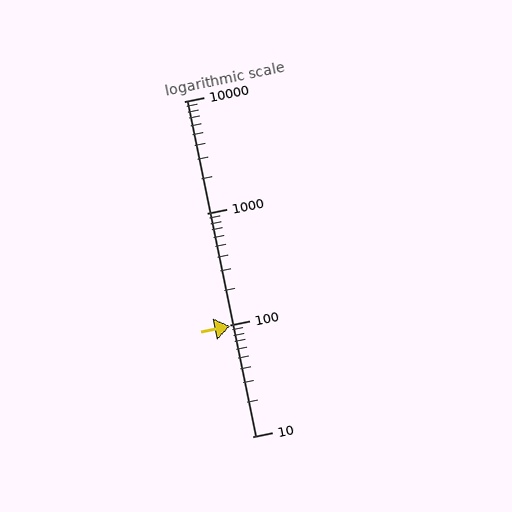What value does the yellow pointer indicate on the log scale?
The pointer indicates approximately 97.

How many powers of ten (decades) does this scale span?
The scale spans 3 decades, from 10 to 10000.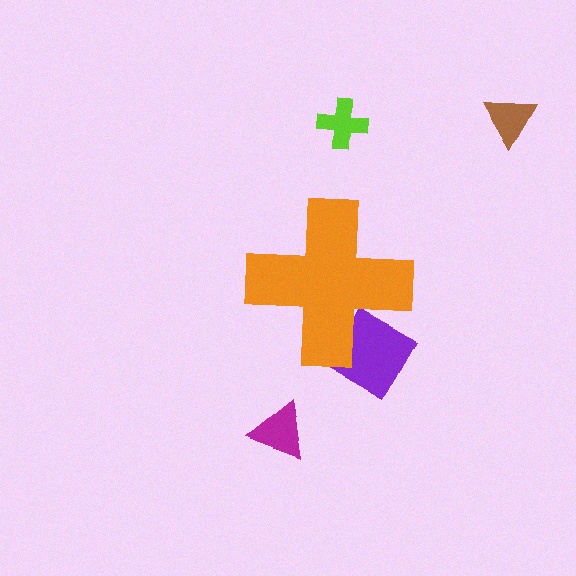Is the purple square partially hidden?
Yes, the purple square is partially hidden behind the orange cross.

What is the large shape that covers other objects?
An orange cross.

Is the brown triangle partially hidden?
No, the brown triangle is fully visible.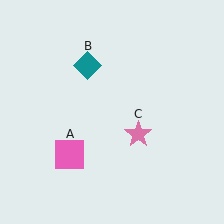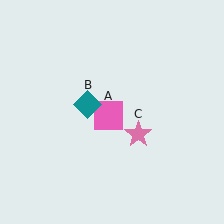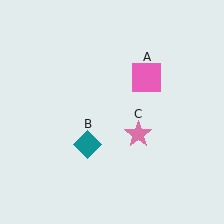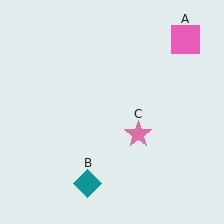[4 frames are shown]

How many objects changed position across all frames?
2 objects changed position: pink square (object A), teal diamond (object B).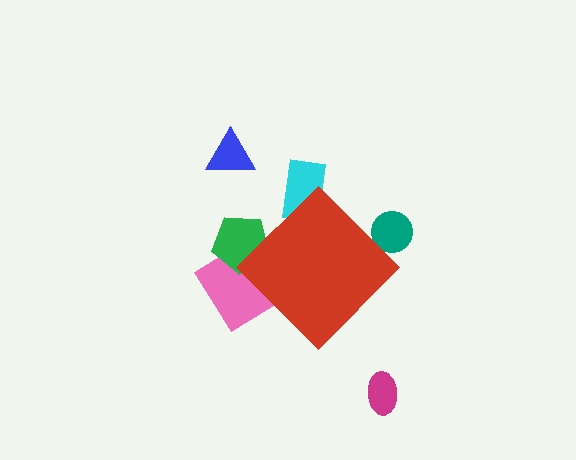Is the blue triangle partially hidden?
No, the blue triangle is fully visible.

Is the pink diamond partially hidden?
Yes, the pink diamond is partially hidden behind the red diamond.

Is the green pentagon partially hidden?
Yes, the green pentagon is partially hidden behind the red diamond.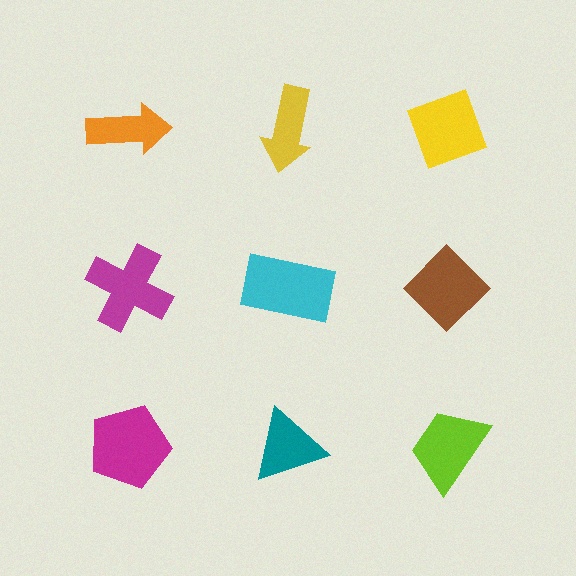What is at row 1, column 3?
A yellow diamond.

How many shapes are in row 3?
3 shapes.